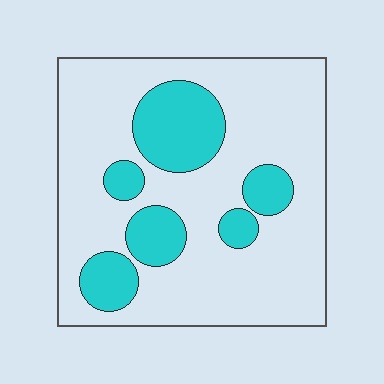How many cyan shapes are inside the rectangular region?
6.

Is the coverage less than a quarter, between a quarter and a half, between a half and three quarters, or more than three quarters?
Less than a quarter.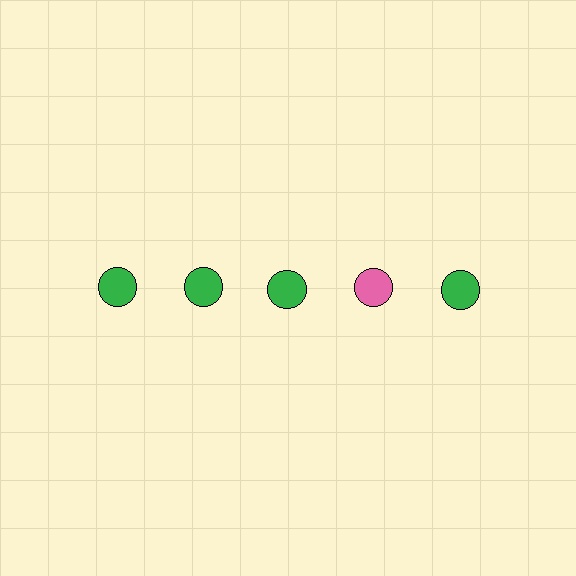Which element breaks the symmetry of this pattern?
The pink circle in the top row, second from right column breaks the symmetry. All other shapes are green circles.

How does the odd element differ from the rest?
It has a different color: pink instead of green.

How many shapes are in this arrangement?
There are 5 shapes arranged in a grid pattern.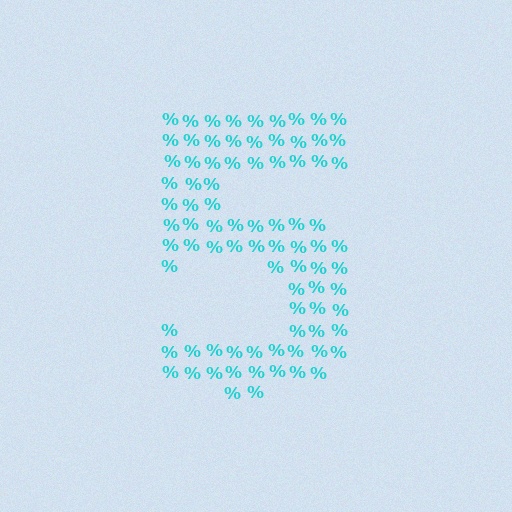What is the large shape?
The large shape is the digit 5.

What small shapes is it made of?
It is made of small percent signs.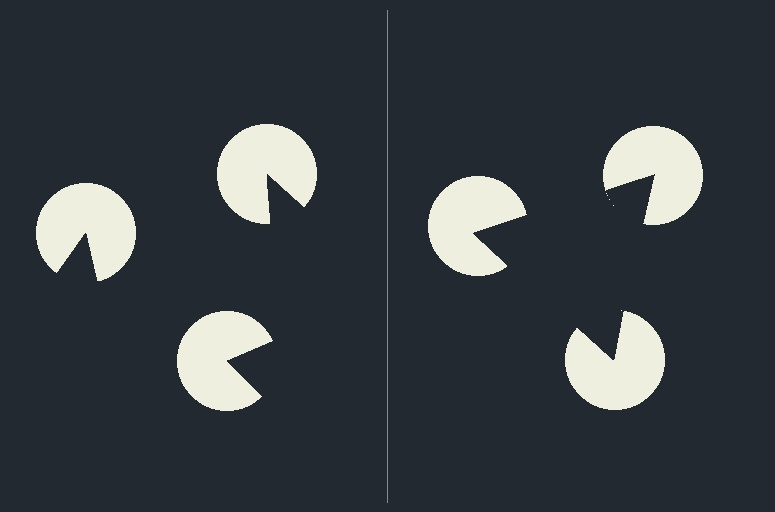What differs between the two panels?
The pac-man discs are positioned identically on both sides; only the wedge orientations differ. On the right they align to a triangle; on the left they are misaligned.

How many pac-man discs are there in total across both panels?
6 — 3 on each side.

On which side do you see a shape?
An illusory triangle appears on the right side. On the left side the wedge cuts are rotated, so no coherent shape forms.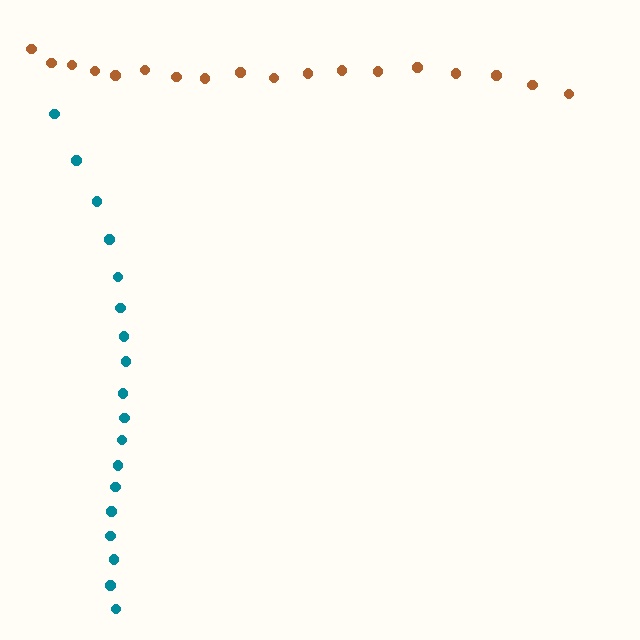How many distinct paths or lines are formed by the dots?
There are 2 distinct paths.